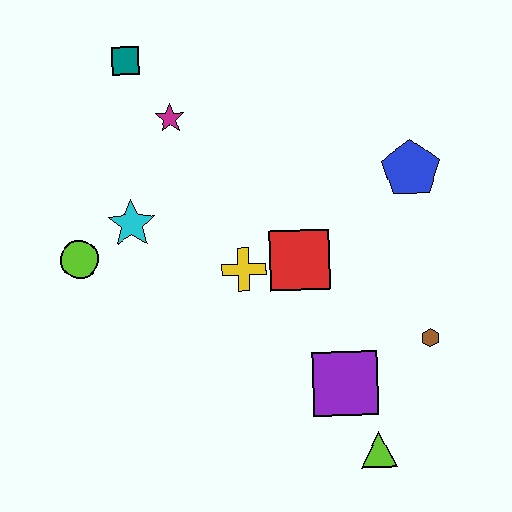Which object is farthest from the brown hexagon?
The teal square is farthest from the brown hexagon.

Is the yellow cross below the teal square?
Yes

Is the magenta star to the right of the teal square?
Yes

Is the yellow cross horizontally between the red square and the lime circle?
Yes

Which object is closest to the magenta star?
The teal square is closest to the magenta star.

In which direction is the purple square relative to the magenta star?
The purple square is below the magenta star.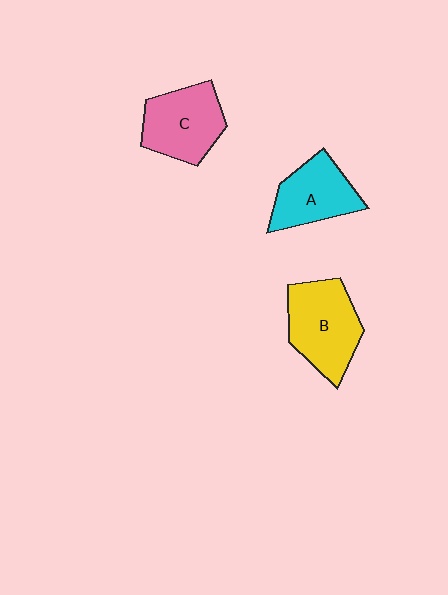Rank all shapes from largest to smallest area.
From largest to smallest: B (yellow), C (pink), A (cyan).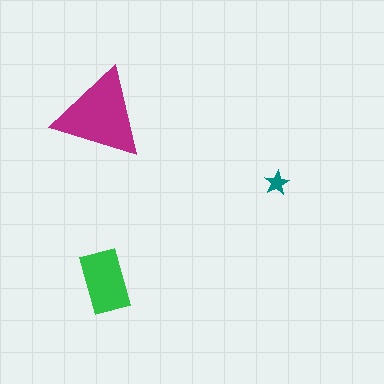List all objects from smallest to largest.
The teal star, the green rectangle, the magenta triangle.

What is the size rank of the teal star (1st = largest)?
3rd.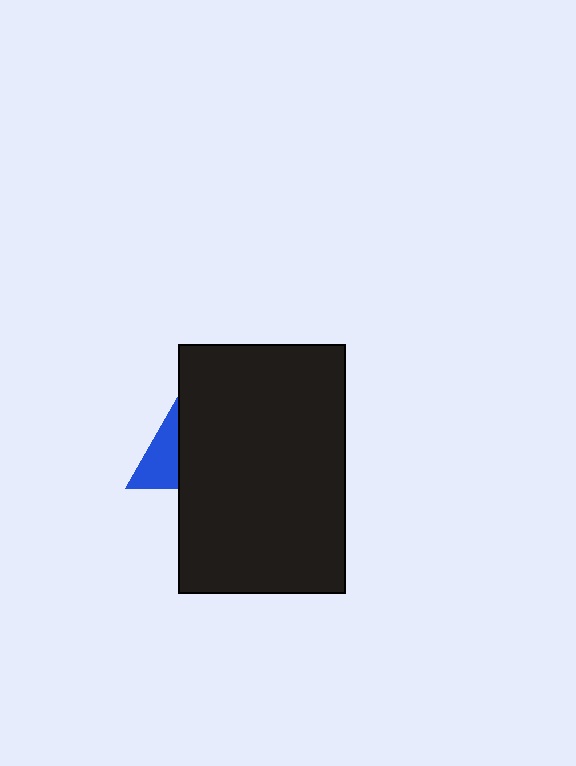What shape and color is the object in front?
The object in front is a black rectangle.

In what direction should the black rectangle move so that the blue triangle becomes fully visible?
The black rectangle should move right. That is the shortest direction to clear the overlap and leave the blue triangle fully visible.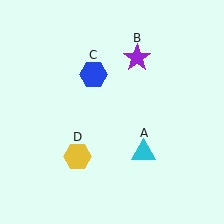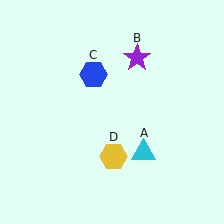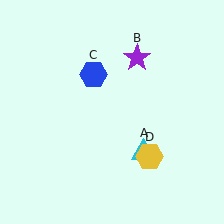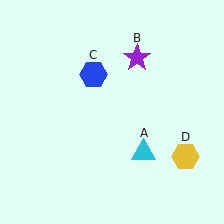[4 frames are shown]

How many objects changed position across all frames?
1 object changed position: yellow hexagon (object D).